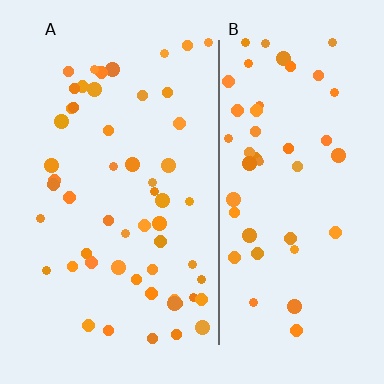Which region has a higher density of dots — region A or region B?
A (the left).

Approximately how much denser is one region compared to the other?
Approximately 1.2× — region A over region B.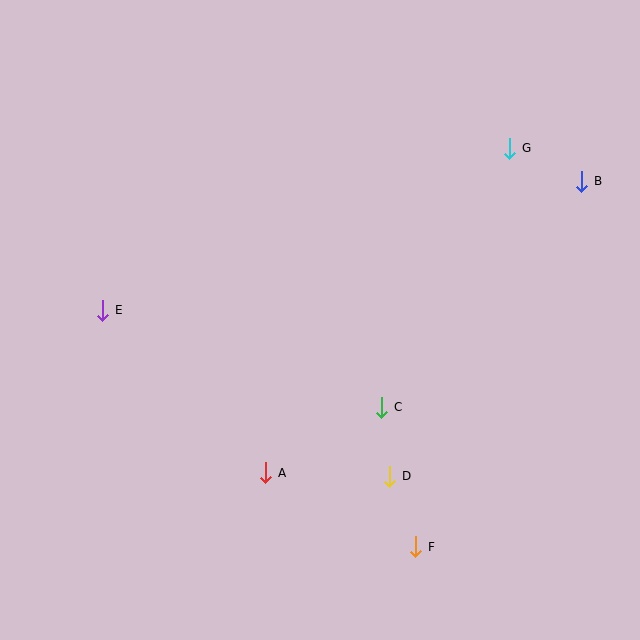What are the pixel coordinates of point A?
Point A is at (266, 473).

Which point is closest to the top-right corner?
Point B is closest to the top-right corner.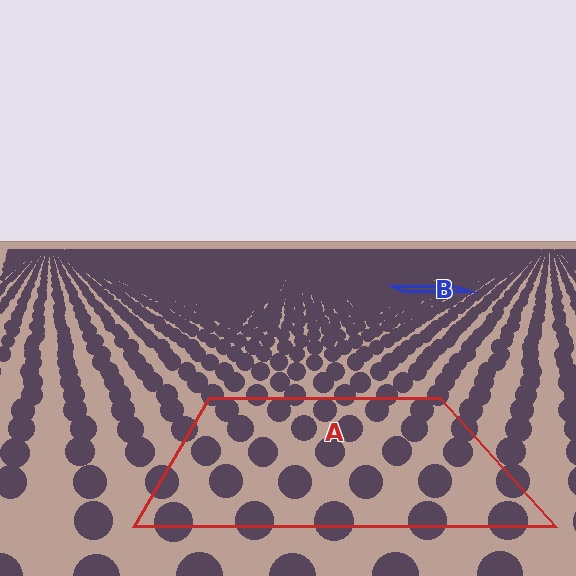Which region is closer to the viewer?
Region A is closer. The texture elements there are larger and more spread out.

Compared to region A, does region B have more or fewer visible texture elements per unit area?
Region B has more texture elements per unit area — they are packed more densely because it is farther away.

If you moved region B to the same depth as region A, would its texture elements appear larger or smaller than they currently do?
They would appear larger. At a closer depth, the same texture elements are projected at a bigger on-screen size.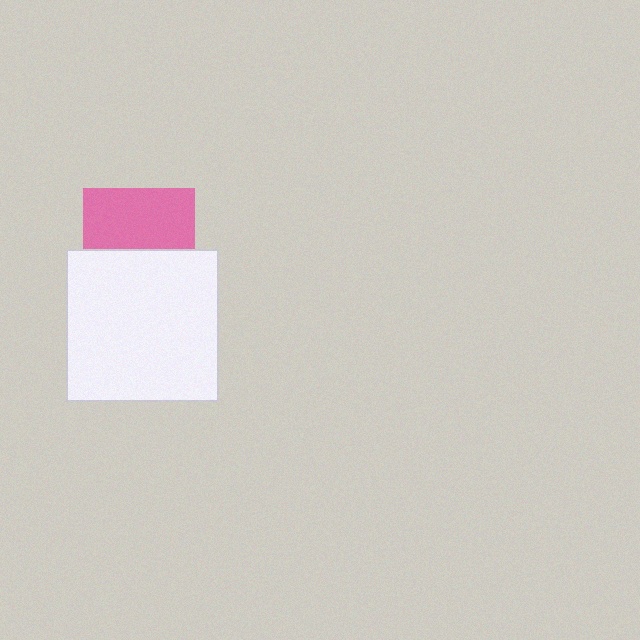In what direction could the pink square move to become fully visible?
The pink square could move up. That would shift it out from behind the white square entirely.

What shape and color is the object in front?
The object in front is a white square.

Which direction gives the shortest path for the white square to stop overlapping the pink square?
Moving down gives the shortest separation.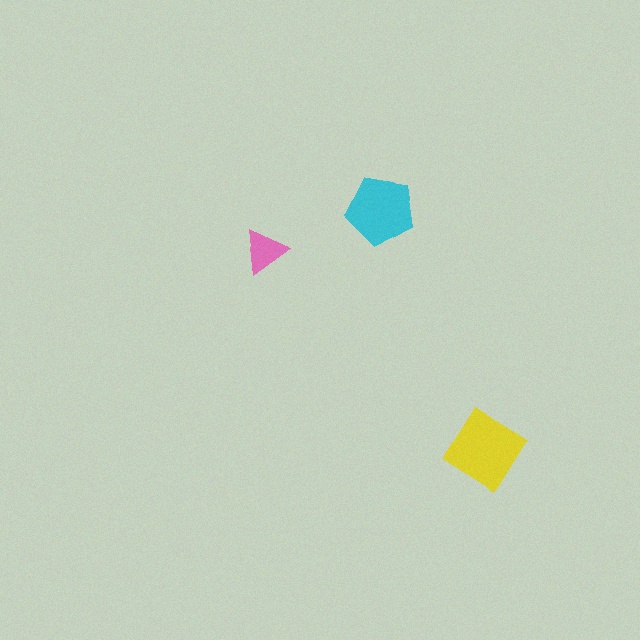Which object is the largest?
The yellow diamond.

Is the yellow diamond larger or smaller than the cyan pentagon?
Larger.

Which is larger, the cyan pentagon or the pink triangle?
The cyan pentagon.